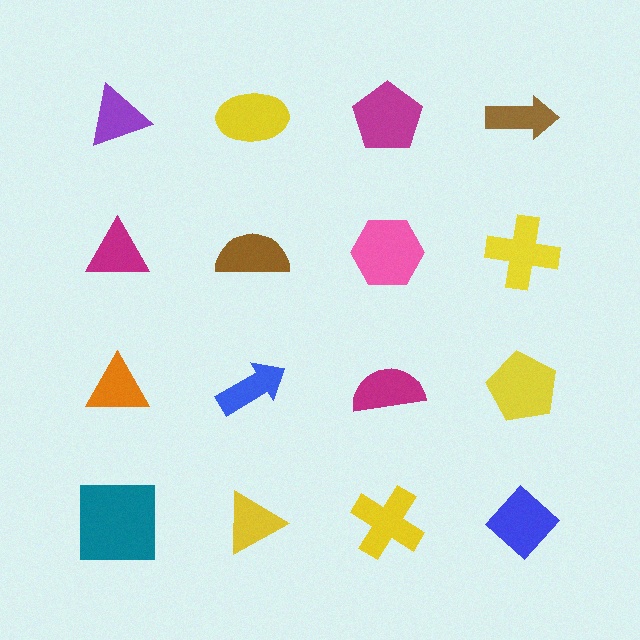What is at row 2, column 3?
A pink hexagon.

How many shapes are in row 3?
4 shapes.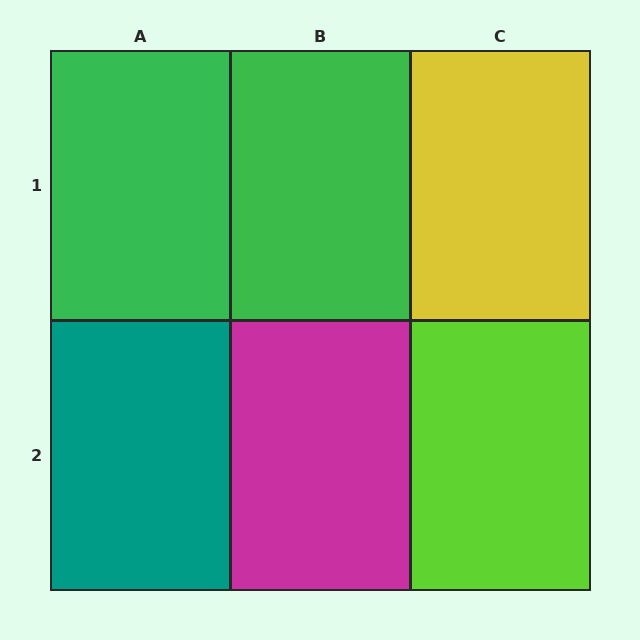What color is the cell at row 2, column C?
Lime.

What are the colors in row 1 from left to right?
Green, green, yellow.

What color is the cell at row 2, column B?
Magenta.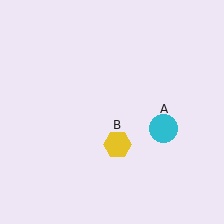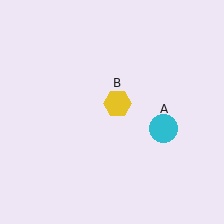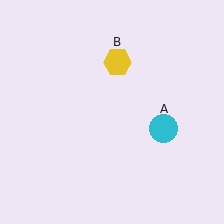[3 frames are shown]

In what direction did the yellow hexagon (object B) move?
The yellow hexagon (object B) moved up.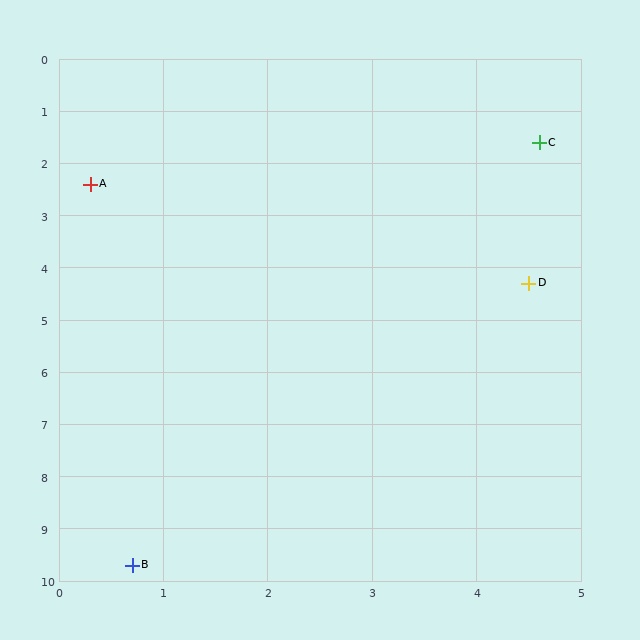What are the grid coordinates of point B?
Point B is at approximately (0.7, 9.7).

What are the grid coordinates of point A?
Point A is at approximately (0.3, 2.4).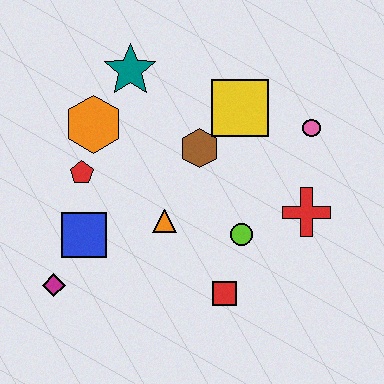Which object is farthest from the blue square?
The pink circle is farthest from the blue square.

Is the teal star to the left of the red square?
Yes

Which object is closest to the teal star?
The orange hexagon is closest to the teal star.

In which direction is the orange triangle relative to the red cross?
The orange triangle is to the left of the red cross.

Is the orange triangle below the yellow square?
Yes